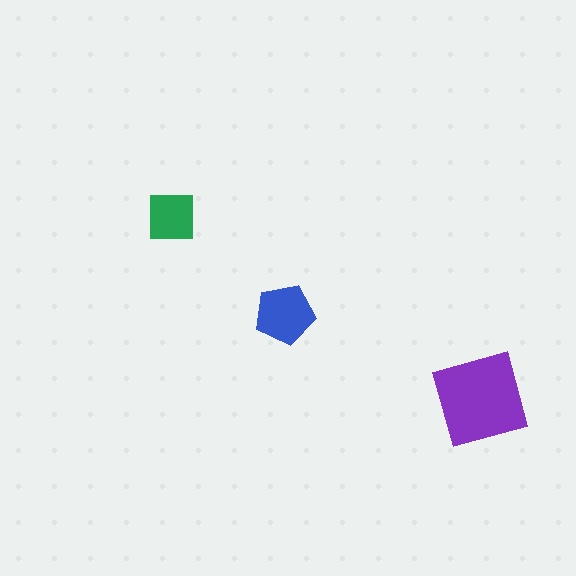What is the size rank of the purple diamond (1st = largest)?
1st.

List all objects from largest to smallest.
The purple diamond, the blue pentagon, the green square.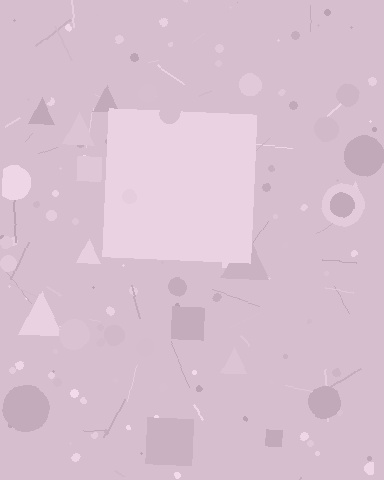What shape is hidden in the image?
A square is hidden in the image.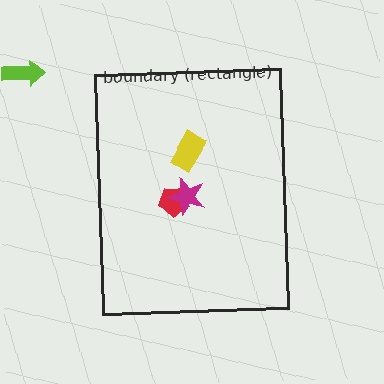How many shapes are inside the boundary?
3 inside, 1 outside.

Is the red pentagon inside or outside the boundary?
Inside.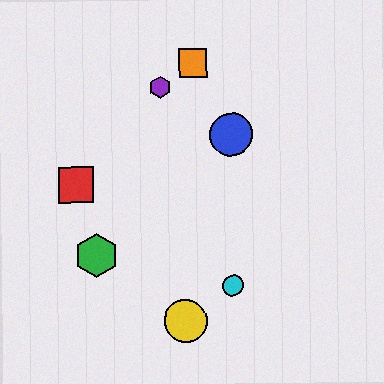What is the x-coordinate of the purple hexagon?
The purple hexagon is at x≈160.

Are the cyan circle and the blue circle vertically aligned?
Yes, both are at x≈233.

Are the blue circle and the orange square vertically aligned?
No, the blue circle is at x≈232 and the orange square is at x≈193.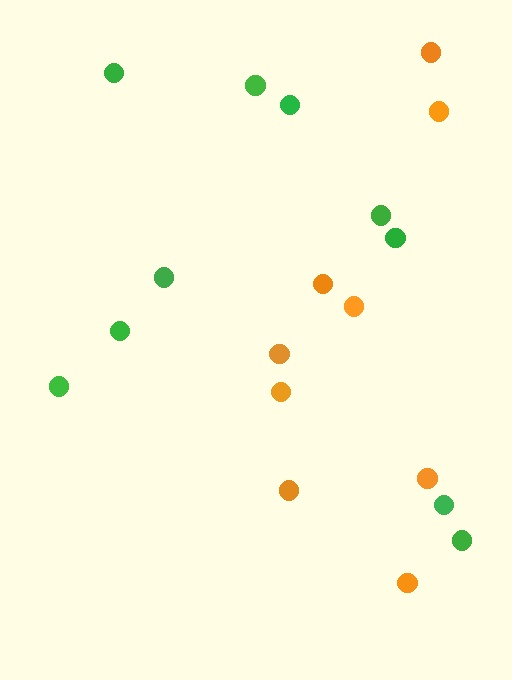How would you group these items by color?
There are 2 groups: one group of green circles (10) and one group of orange circles (9).